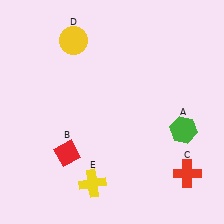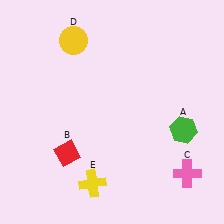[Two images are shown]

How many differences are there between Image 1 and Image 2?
There is 1 difference between the two images.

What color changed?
The cross (C) changed from red in Image 1 to pink in Image 2.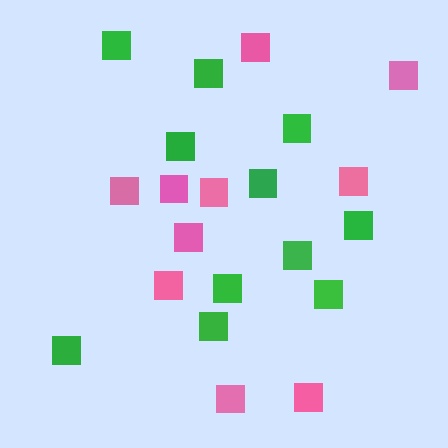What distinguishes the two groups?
There are 2 groups: one group of green squares (11) and one group of pink squares (10).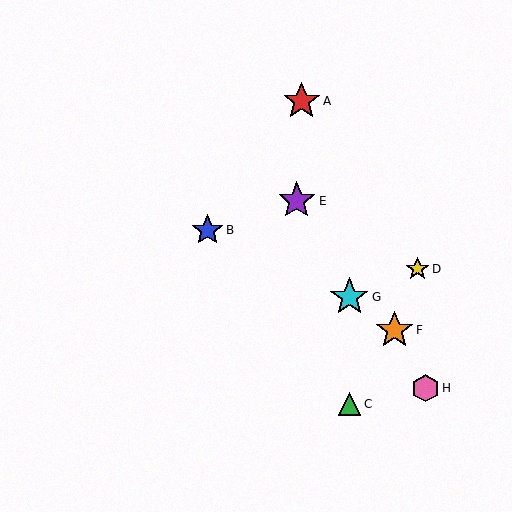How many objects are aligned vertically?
2 objects (C, G) are aligned vertically.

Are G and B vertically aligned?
No, G is at x≈349 and B is at x≈207.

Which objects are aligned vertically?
Objects C, G are aligned vertically.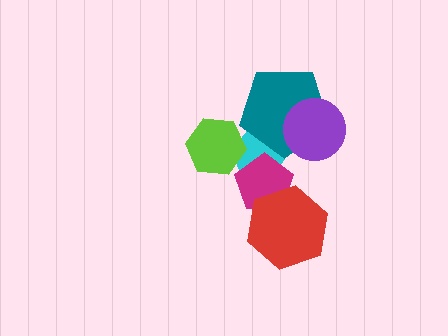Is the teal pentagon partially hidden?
Yes, it is partially covered by another shape.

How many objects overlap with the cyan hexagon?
3 objects overlap with the cyan hexagon.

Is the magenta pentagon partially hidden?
Yes, it is partially covered by another shape.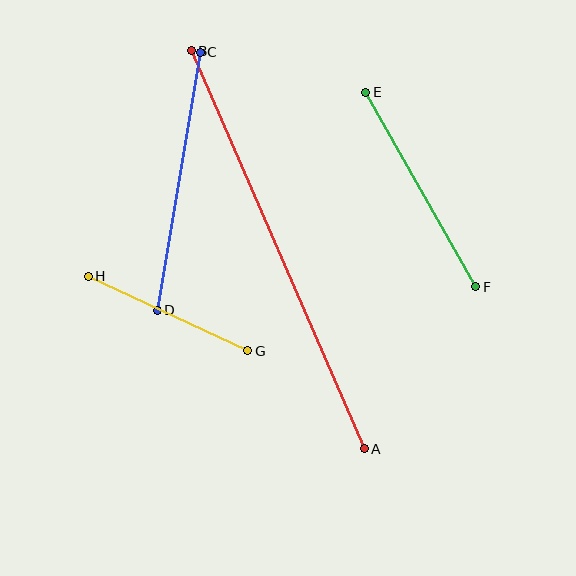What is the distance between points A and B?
The distance is approximately 434 pixels.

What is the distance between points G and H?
The distance is approximately 176 pixels.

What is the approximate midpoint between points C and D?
The midpoint is at approximately (179, 181) pixels.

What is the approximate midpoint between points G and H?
The midpoint is at approximately (168, 314) pixels.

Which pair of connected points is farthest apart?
Points A and B are farthest apart.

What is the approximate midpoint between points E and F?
The midpoint is at approximately (421, 190) pixels.